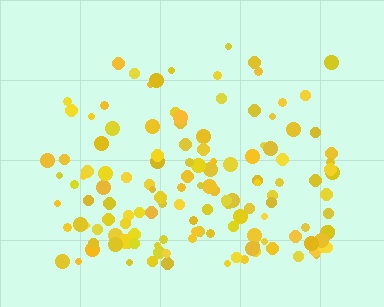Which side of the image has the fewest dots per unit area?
The top.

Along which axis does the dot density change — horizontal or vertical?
Vertical.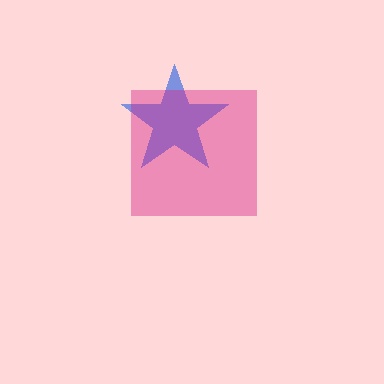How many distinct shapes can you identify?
There are 2 distinct shapes: a blue star, a magenta square.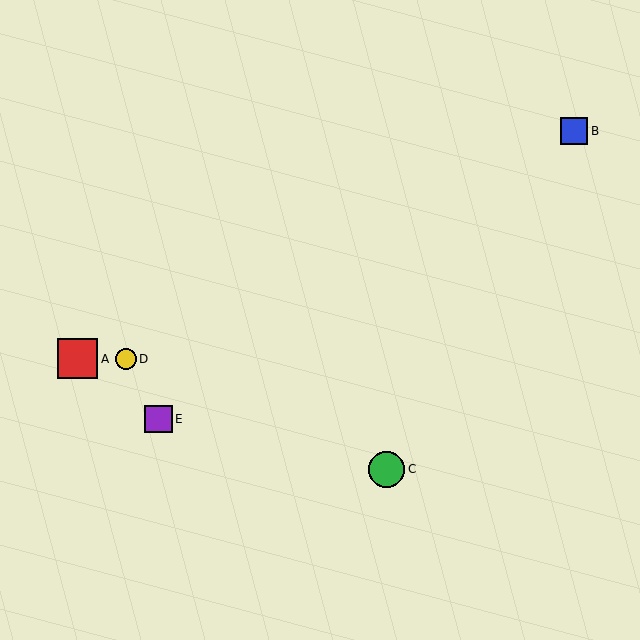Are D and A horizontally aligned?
Yes, both are at y≈359.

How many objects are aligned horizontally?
2 objects (A, D) are aligned horizontally.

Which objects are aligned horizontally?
Objects A, D are aligned horizontally.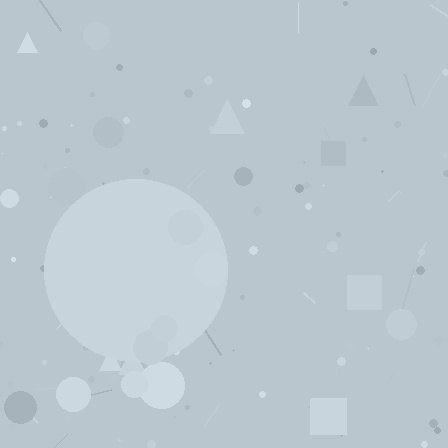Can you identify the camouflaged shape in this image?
The camouflaged shape is a circle.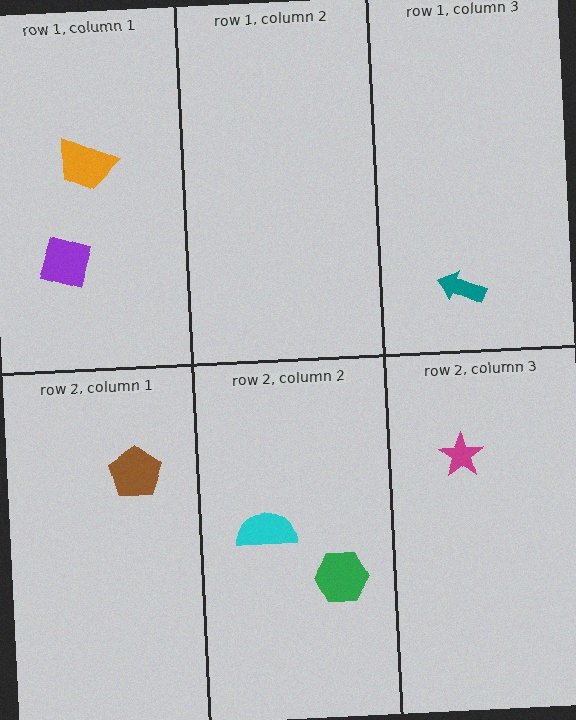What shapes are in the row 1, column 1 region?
The purple diamond, the orange trapezoid.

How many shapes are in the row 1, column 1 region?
2.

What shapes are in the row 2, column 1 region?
The brown pentagon.